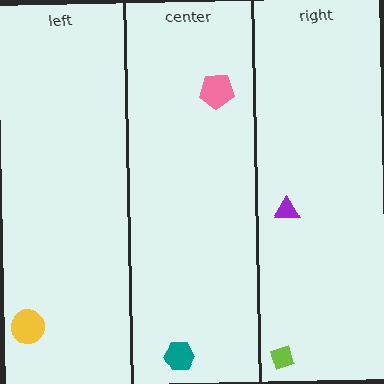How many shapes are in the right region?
2.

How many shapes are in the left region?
1.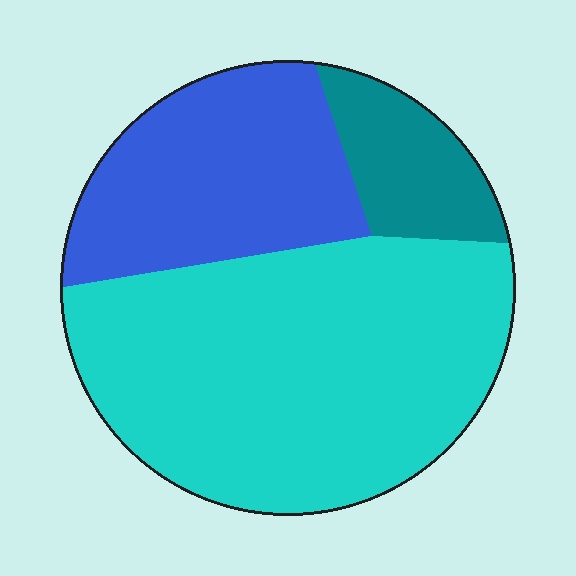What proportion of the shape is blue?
Blue takes up between a quarter and a half of the shape.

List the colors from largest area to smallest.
From largest to smallest: cyan, blue, teal.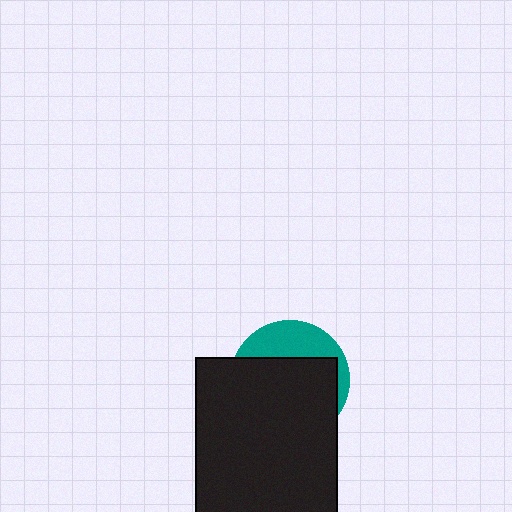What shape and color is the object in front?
The object in front is a black rectangle.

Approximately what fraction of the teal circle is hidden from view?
Roughly 68% of the teal circle is hidden behind the black rectangle.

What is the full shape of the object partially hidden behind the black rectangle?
The partially hidden object is a teal circle.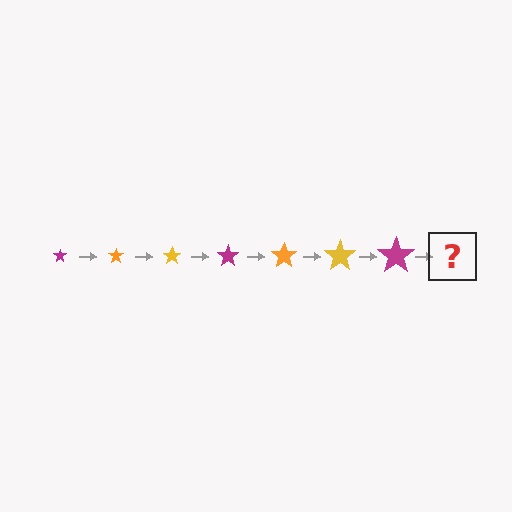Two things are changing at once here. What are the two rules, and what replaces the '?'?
The two rules are that the star grows larger each step and the color cycles through magenta, orange, and yellow. The '?' should be an orange star, larger than the previous one.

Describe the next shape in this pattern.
It should be an orange star, larger than the previous one.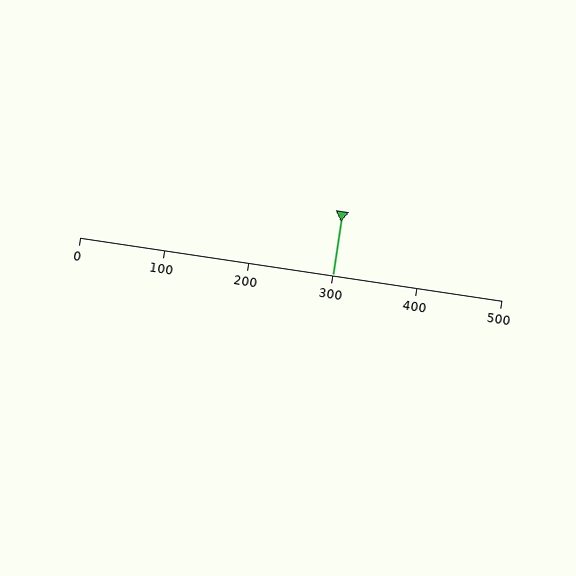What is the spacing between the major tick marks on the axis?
The major ticks are spaced 100 apart.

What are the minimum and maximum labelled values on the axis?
The axis runs from 0 to 500.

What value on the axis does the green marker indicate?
The marker indicates approximately 300.